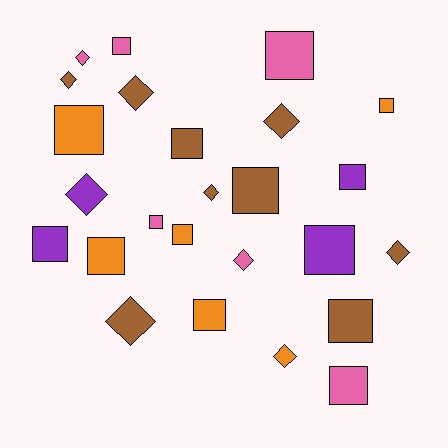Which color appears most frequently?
Brown, with 9 objects.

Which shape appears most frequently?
Square, with 15 objects.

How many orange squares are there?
There are 5 orange squares.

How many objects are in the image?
There are 25 objects.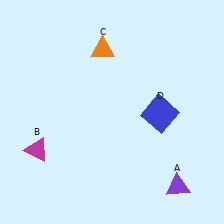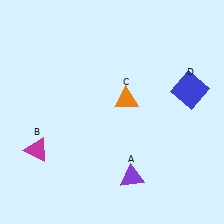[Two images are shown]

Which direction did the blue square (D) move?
The blue square (D) moved right.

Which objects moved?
The objects that moved are: the purple triangle (A), the orange triangle (C), the blue square (D).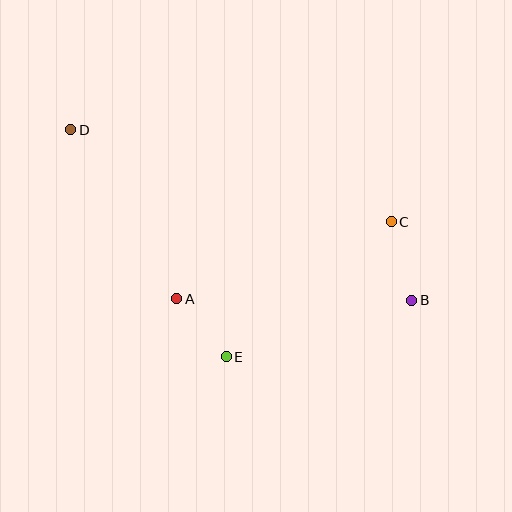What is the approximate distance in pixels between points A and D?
The distance between A and D is approximately 199 pixels.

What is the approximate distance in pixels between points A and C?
The distance between A and C is approximately 228 pixels.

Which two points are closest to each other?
Points A and E are closest to each other.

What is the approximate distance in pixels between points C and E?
The distance between C and E is approximately 213 pixels.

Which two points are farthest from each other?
Points B and D are farthest from each other.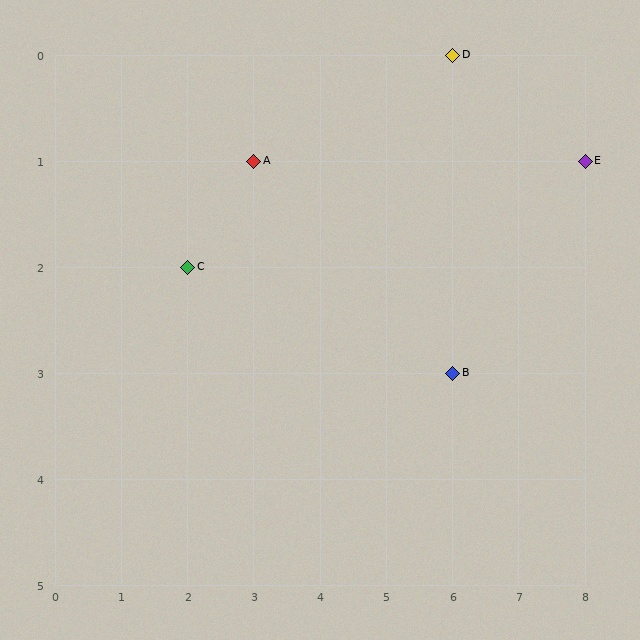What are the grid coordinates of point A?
Point A is at grid coordinates (3, 1).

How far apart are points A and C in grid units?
Points A and C are 1 column and 1 row apart (about 1.4 grid units diagonally).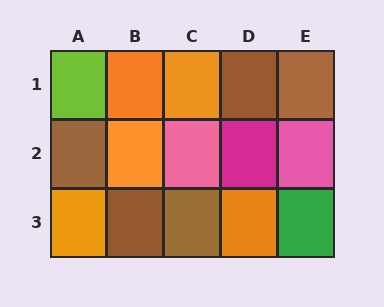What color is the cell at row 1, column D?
Brown.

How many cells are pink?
2 cells are pink.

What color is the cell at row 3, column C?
Brown.